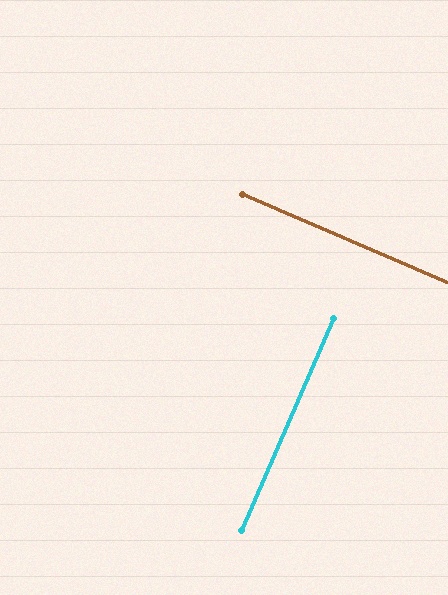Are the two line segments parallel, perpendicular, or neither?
Perpendicular — they meet at approximately 90°.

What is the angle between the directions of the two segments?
Approximately 90 degrees.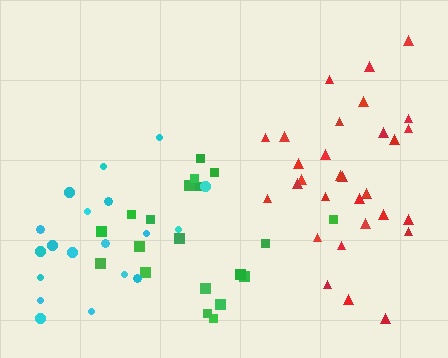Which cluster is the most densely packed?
Red.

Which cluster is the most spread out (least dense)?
Green.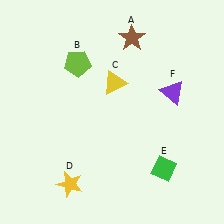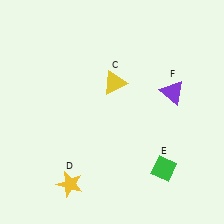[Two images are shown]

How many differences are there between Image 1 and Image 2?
There are 2 differences between the two images.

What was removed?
The brown star (A), the lime pentagon (B) were removed in Image 2.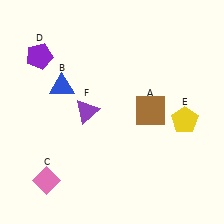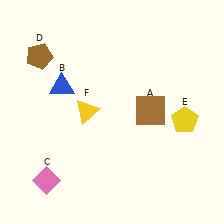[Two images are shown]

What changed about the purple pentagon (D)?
In Image 1, D is purple. In Image 2, it changed to brown.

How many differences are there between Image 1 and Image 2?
There are 2 differences between the two images.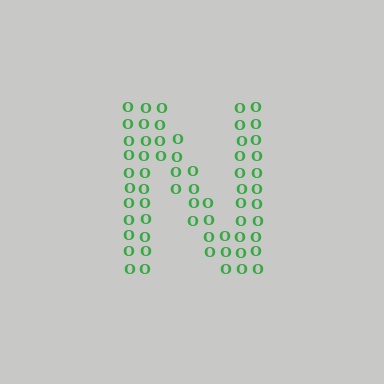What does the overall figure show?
The overall figure shows the letter N.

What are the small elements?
The small elements are letter O's.